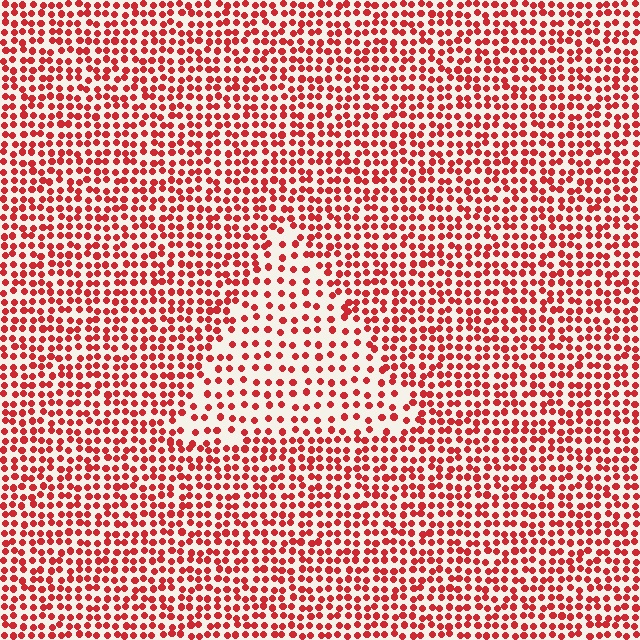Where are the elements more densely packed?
The elements are more densely packed outside the triangle boundary.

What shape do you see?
I see a triangle.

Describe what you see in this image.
The image contains small red elements arranged at two different densities. A triangle-shaped region is visible where the elements are less densely packed than the surrounding area.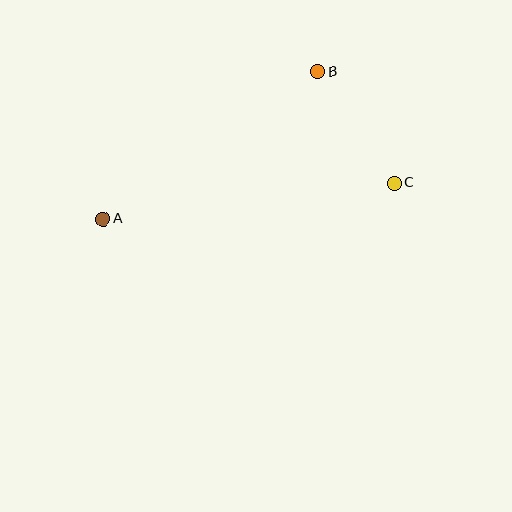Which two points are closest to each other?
Points B and C are closest to each other.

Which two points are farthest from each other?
Points A and C are farthest from each other.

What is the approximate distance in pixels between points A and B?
The distance between A and B is approximately 260 pixels.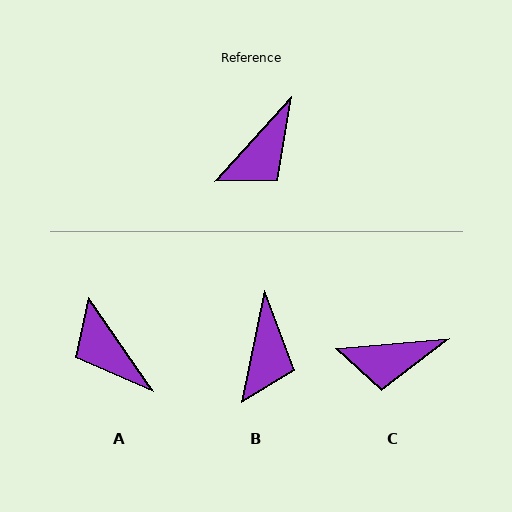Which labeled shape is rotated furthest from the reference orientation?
A, about 103 degrees away.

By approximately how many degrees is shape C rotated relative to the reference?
Approximately 43 degrees clockwise.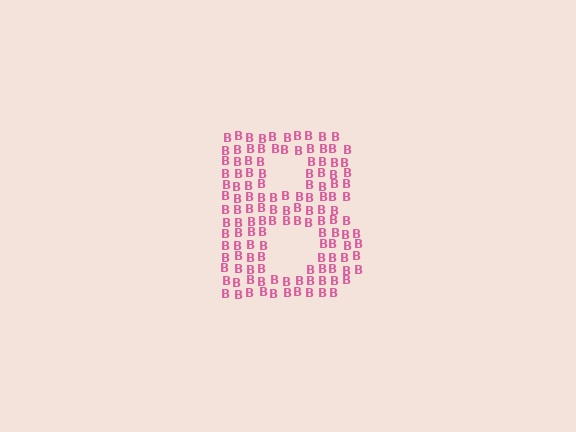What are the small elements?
The small elements are letter B's.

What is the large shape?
The large shape is the letter B.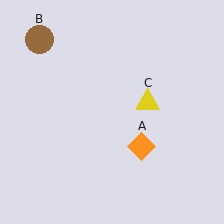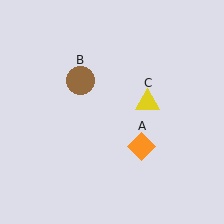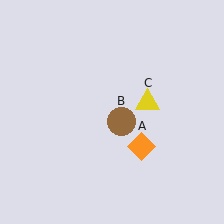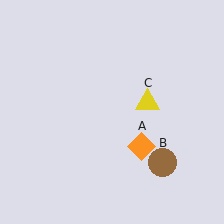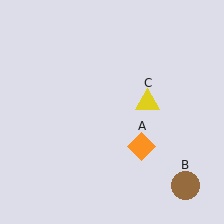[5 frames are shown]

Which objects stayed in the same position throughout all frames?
Orange diamond (object A) and yellow triangle (object C) remained stationary.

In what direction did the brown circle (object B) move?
The brown circle (object B) moved down and to the right.